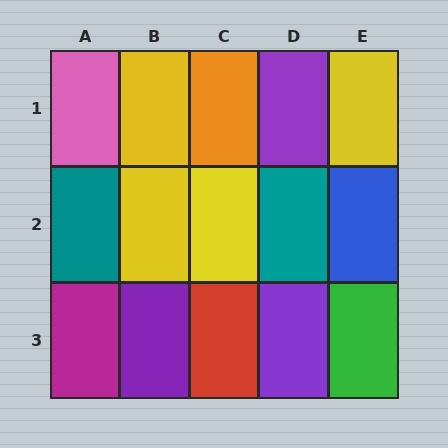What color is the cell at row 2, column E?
Blue.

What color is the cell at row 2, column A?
Teal.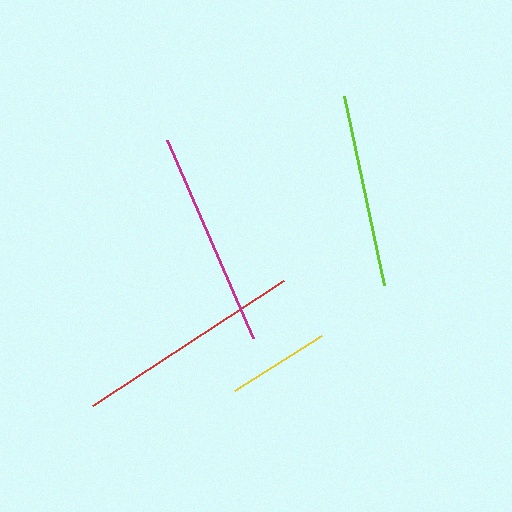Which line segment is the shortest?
The yellow line is the shortest at approximately 103 pixels.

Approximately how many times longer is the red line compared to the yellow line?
The red line is approximately 2.2 times the length of the yellow line.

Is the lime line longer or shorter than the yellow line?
The lime line is longer than the yellow line.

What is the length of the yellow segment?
The yellow segment is approximately 103 pixels long.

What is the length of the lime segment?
The lime segment is approximately 193 pixels long.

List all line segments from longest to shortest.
From longest to shortest: red, magenta, lime, yellow.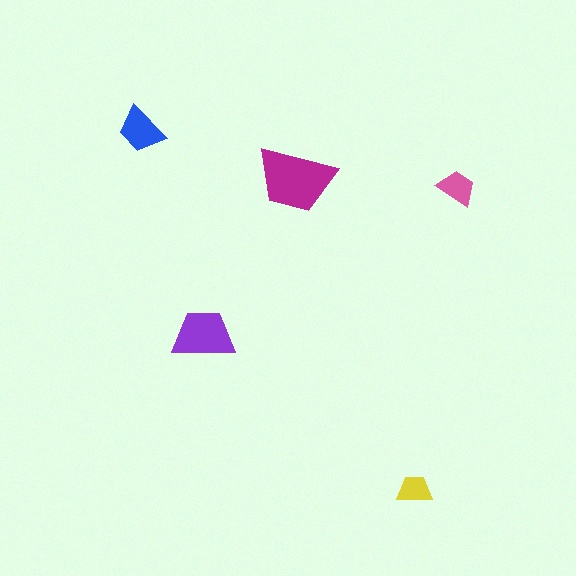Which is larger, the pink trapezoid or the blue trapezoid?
The blue one.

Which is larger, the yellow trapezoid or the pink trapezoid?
The pink one.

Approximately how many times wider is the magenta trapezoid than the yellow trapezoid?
About 2.5 times wider.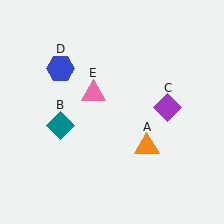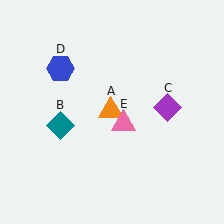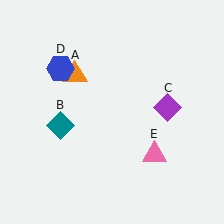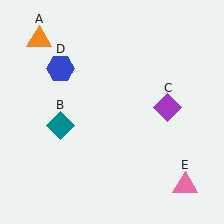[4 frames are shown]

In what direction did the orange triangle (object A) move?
The orange triangle (object A) moved up and to the left.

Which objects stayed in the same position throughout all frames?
Teal diamond (object B) and purple diamond (object C) and blue hexagon (object D) remained stationary.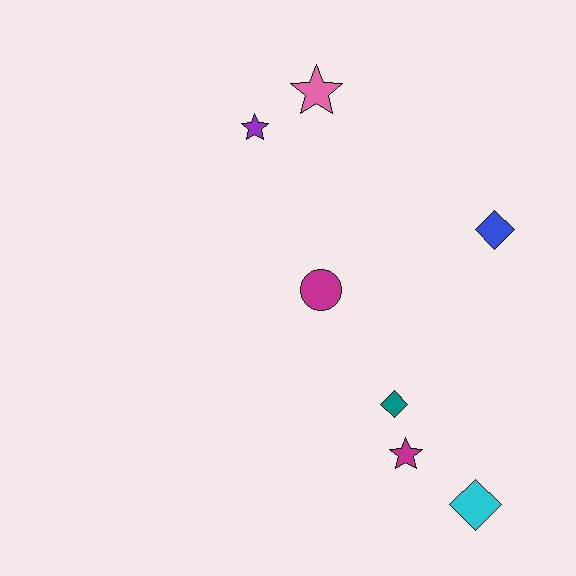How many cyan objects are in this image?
There is 1 cyan object.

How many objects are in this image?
There are 7 objects.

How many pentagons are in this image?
There are no pentagons.